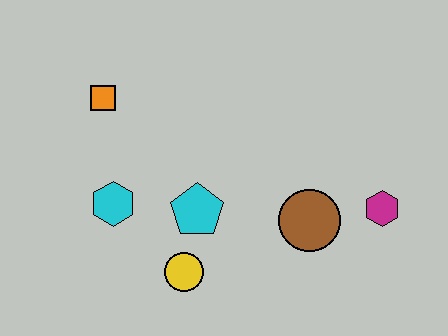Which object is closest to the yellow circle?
The cyan pentagon is closest to the yellow circle.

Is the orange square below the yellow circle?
No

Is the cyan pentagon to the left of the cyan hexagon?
No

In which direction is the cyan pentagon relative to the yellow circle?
The cyan pentagon is above the yellow circle.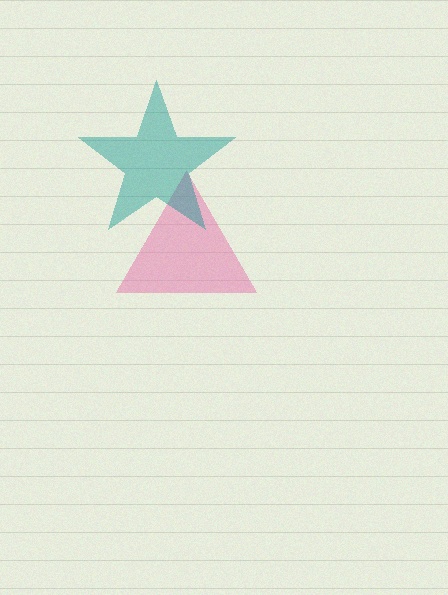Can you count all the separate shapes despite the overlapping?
Yes, there are 2 separate shapes.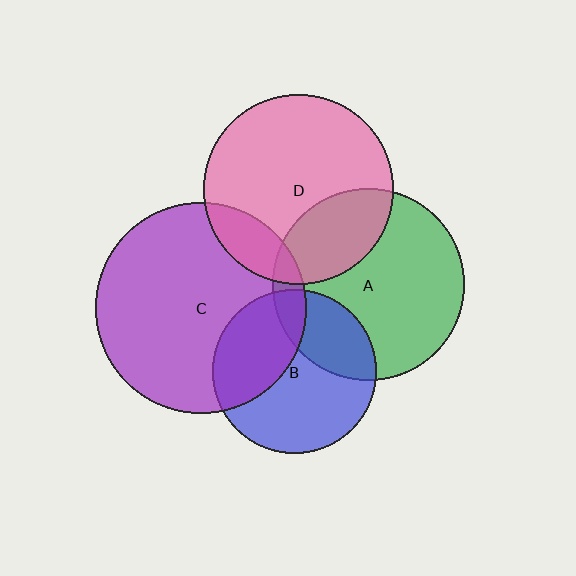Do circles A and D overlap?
Yes.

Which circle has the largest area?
Circle C (purple).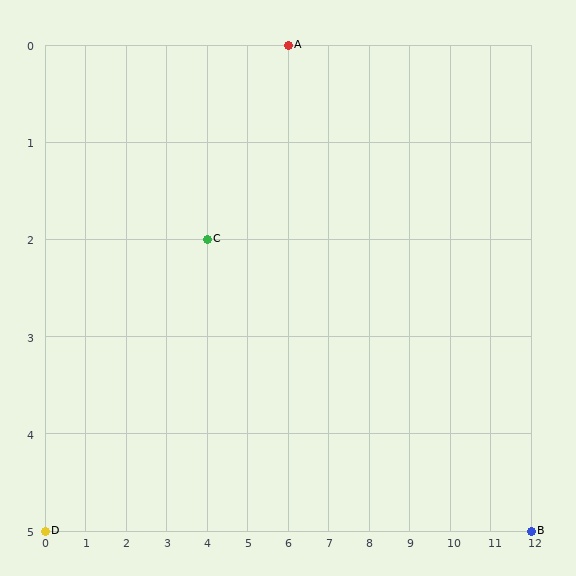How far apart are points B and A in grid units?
Points B and A are 6 columns and 5 rows apart (about 7.8 grid units diagonally).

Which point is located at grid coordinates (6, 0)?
Point A is at (6, 0).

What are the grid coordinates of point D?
Point D is at grid coordinates (0, 5).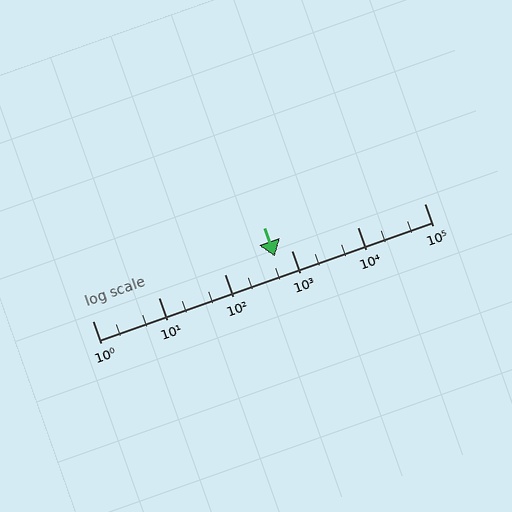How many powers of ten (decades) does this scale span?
The scale spans 5 decades, from 1 to 100000.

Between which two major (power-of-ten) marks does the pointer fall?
The pointer is between 100 and 1000.